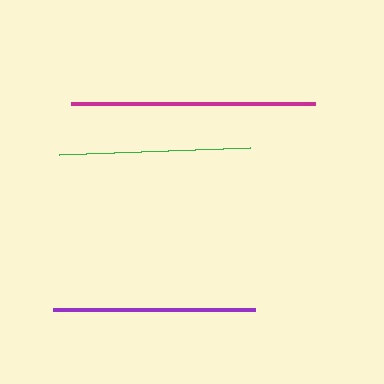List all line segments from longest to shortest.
From longest to shortest: magenta, purple, green.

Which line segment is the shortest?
The green line is the shortest at approximately 191 pixels.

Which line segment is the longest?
The magenta line is the longest at approximately 244 pixels.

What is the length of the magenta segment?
The magenta segment is approximately 244 pixels long.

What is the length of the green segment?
The green segment is approximately 191 pixels long.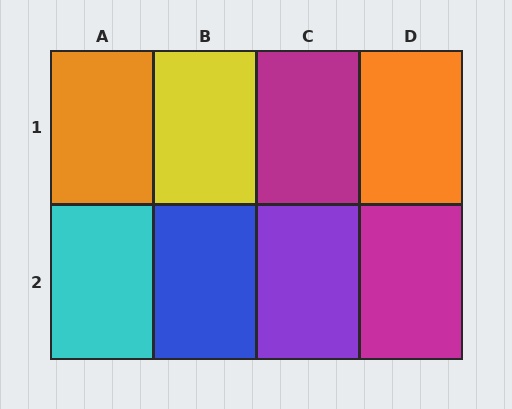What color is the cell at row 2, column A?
Cyan.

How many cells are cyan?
1 cell is cyan.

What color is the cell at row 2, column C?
Purple.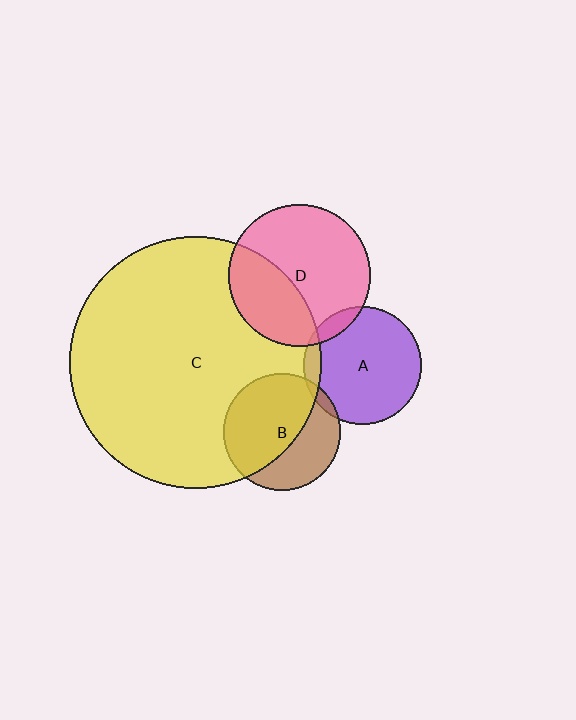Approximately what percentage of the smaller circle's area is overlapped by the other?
Approximately 60%.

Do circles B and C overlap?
Yes.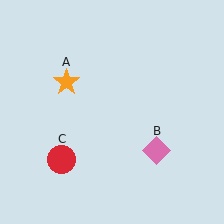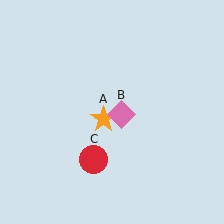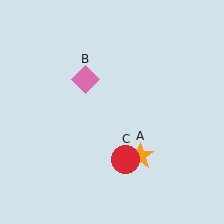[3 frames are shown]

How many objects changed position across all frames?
3 objects changed position: orange star (object A), pink diamond (object B), red circle (object C).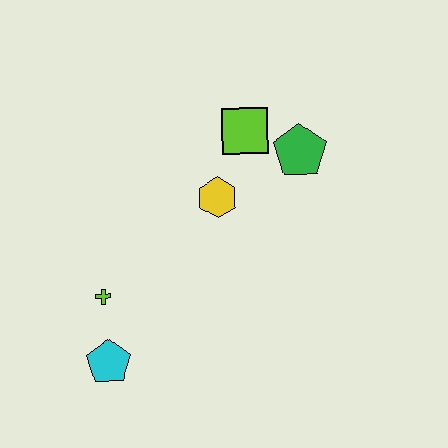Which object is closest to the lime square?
The green pentagon is closest to the lime square.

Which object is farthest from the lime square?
The cyan pentagon is farthest from the lime square.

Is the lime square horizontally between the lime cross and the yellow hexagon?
No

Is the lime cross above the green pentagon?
No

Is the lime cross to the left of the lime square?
Yes